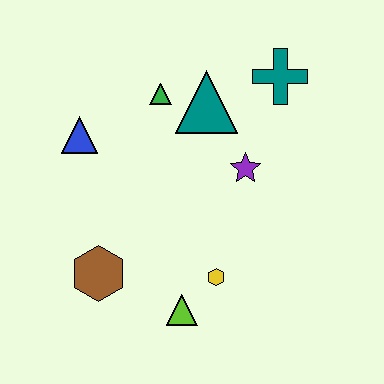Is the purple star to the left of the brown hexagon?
No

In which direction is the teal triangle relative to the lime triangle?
The teal triangle is above the lime triangle.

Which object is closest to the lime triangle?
The yellow hexagon is closest to the lime triangle.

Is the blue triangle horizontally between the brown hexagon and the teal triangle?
No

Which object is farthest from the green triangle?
The lime triangle is farthest from the green triangle.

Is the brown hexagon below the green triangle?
Yes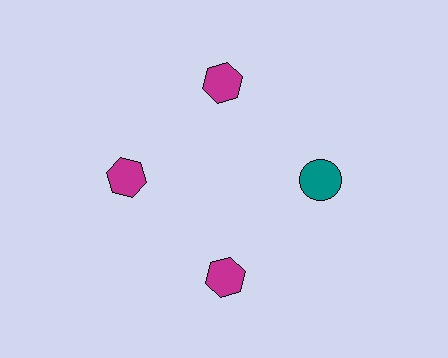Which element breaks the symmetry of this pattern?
The teal circle at roughly the 3 o'clock position breaks the symmetry. All other shapes are magenta hexagons.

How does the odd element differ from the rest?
It differs in both color (teal instead of magenta) and shape (circle instead of hexagon).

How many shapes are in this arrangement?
There are 4 shapes arranged in a ring pattern.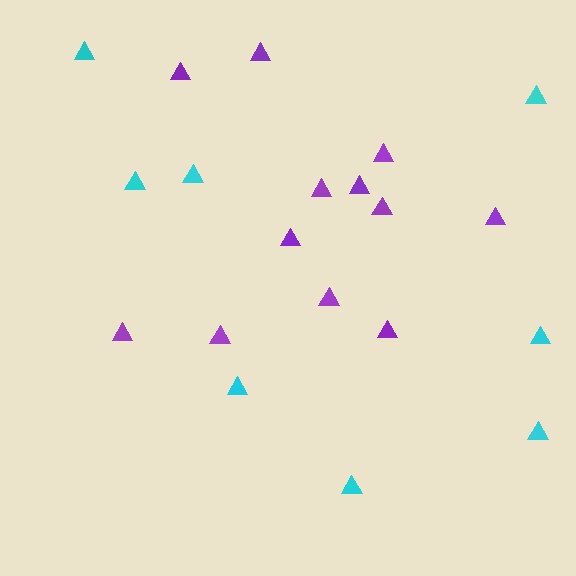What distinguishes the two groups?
There are 2 groups: one group of purple triangles (12) and one group of cyan triangles (8).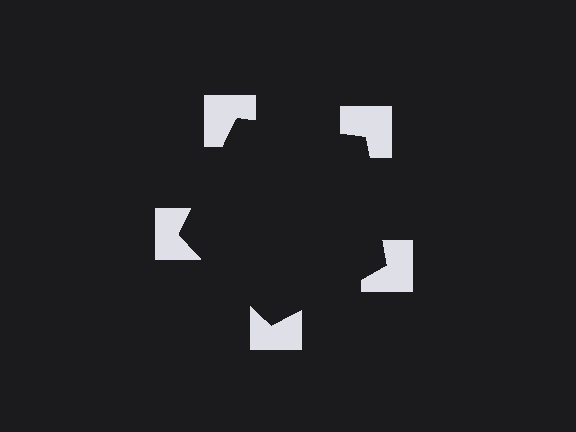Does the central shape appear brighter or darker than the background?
It typically appears slightly darker than the background, even though no actual brightness change is drawn.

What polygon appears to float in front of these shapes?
An illusory pentagon — its edges are inferred from the aligned wedge cuts in the notched squares, not physically drawn.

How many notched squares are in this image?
There are 5 — one at each vertex of the illusory pentagon.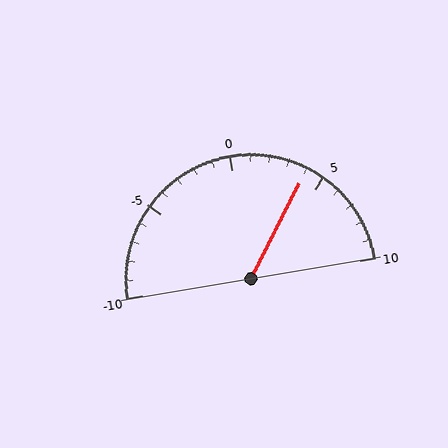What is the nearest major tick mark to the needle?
The nearest major tick mark is 5.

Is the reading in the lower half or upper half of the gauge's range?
The reading is in the upper half of the range (-10 to 10).